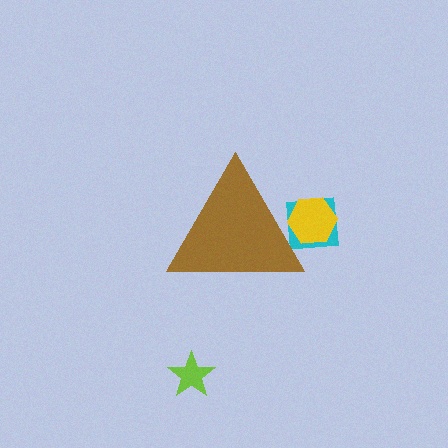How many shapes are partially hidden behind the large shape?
2 shapes are partially hidden.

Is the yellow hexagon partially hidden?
Yes, the yellow hexagon is partially hidden behind the brown triangle.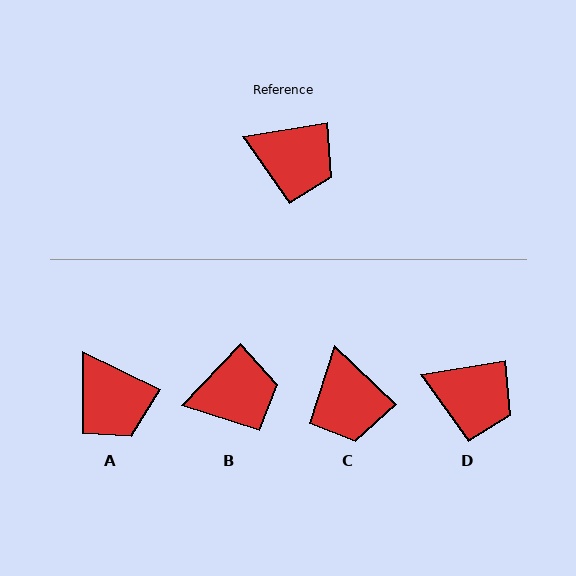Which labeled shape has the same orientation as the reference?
D.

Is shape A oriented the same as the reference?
No, it is off by about 36 degrees.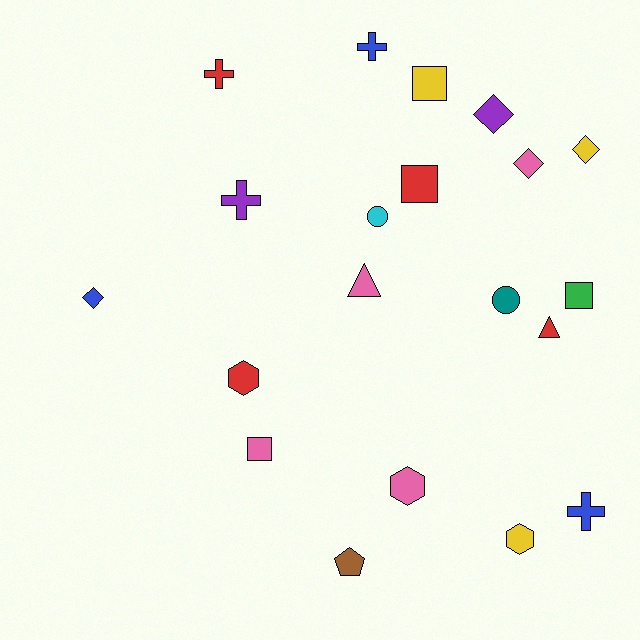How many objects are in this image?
There are 20 objects.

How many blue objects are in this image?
There are 3 blue objects.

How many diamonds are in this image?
There are 4 diamonds.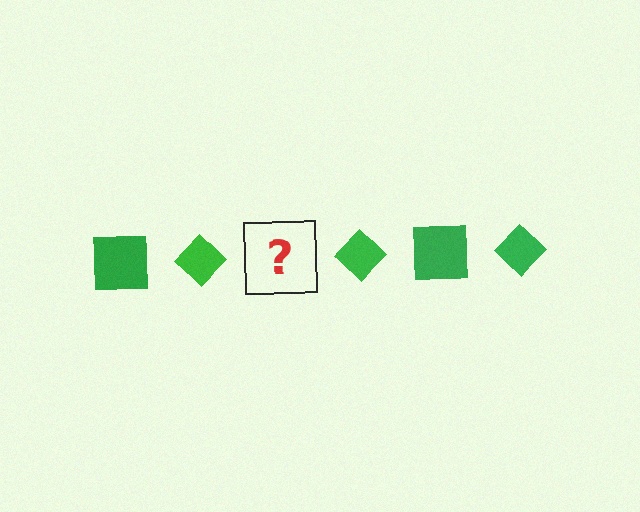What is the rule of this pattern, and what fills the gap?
The rule is that the pattern cycles through square, diamond shapes in green. The gap should be filled with a green square.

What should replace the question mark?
The question mark should be replaced with a green square.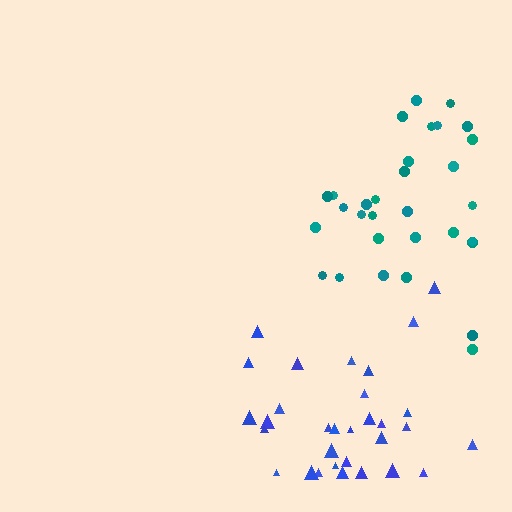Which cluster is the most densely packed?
Blue.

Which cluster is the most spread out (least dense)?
Teal.